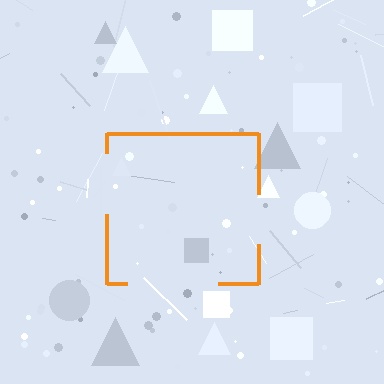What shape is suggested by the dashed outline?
The dashed outline suggests a square.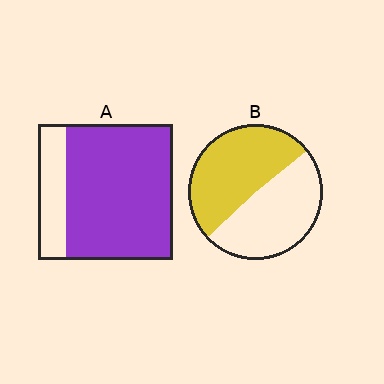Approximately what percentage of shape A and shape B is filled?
A is approximately 80% and B is approximately 50%.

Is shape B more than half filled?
Roughly half.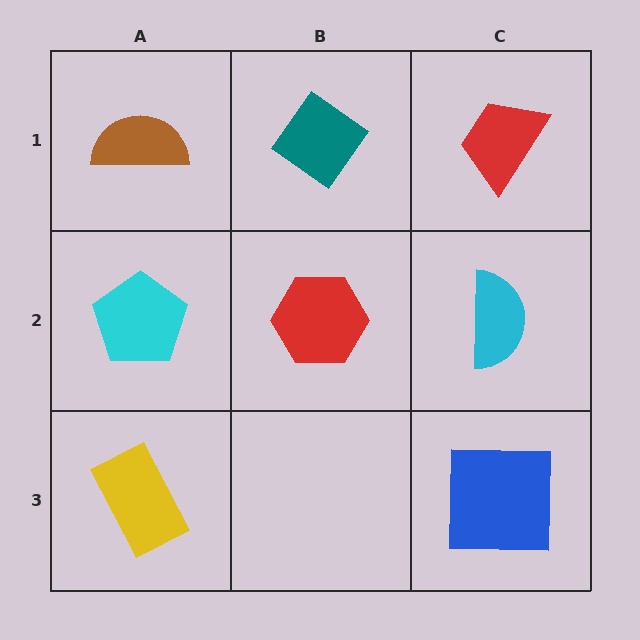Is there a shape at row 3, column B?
No, that cell is empty.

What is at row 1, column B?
A teal diamond.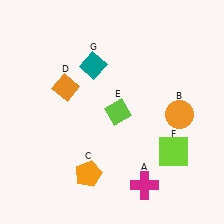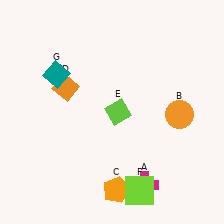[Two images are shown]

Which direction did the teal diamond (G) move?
The teal diamond (G) moved left.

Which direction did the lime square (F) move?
The lime square (F) moved down.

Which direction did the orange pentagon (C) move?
The orange pentagon (C) moved right.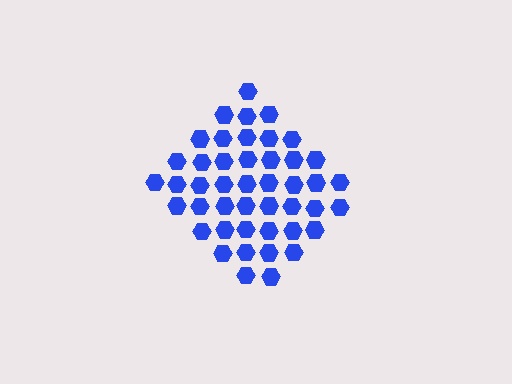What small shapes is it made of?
It is made of small hexagons.